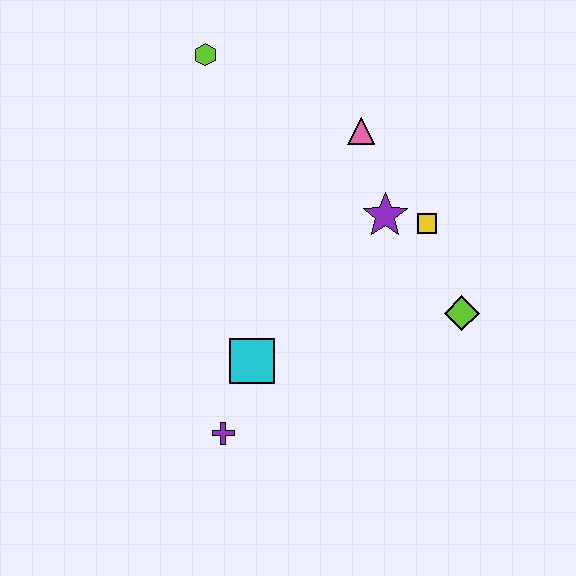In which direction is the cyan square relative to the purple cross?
The cyan square is above the purple cross.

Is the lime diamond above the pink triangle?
No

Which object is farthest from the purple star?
The purple cross is farthest from the purple star.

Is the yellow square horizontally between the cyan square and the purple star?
No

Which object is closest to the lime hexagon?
The pink triangle is closest to the lime hexagon.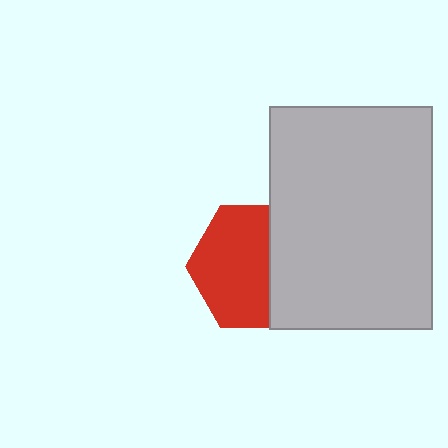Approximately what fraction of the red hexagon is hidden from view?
Roughly 37% of the red hexagon is hidden behind the light gray rectangle.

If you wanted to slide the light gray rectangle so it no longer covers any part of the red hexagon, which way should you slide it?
Slide it right — that is the most direct way to separate the two shapes.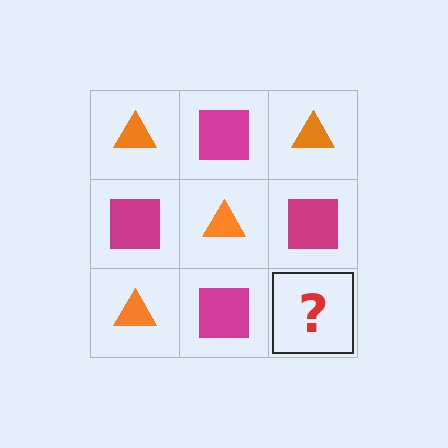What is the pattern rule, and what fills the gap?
The rule is that it alternates orange triangle and magenta square in a checkerboard pattern. The gap should be filled with an orange triangle.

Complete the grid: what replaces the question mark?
The question mark should be replaced with an orange triangle.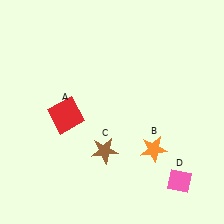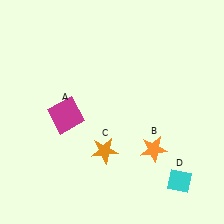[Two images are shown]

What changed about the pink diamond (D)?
In Image 1, D is pink. In Image 2, it changed to cyan.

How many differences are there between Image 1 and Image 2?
There are 3 differences between the two images.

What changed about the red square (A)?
In Image 1, A is red. In Image 2, it changed to magenta.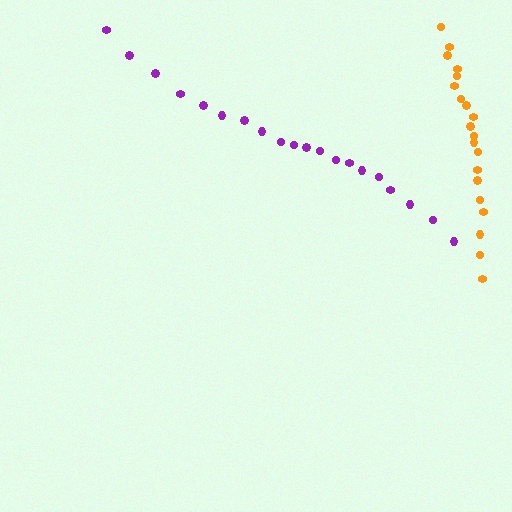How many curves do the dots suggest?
There are 2 distinct paths.